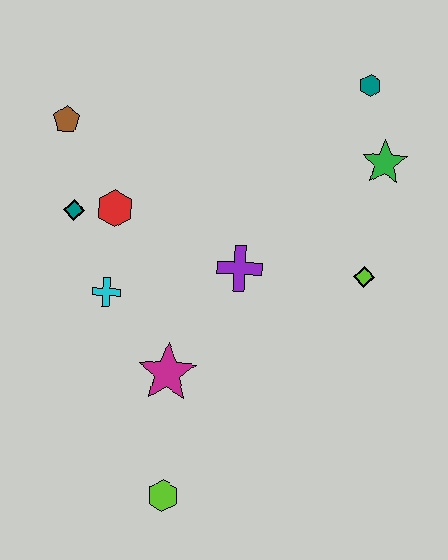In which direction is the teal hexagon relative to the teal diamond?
The teal hexagon is to the right of the teal diamond.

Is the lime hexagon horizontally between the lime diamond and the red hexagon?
Yes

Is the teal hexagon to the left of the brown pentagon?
No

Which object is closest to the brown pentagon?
The teal diamond is closest to the brown pentagon.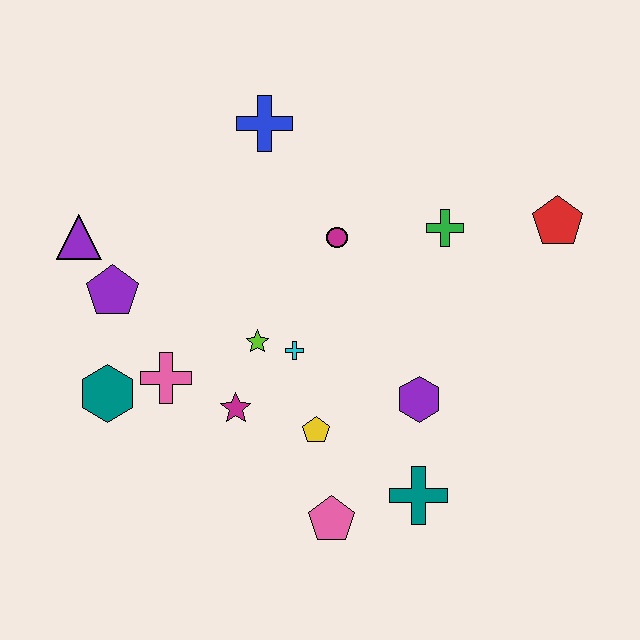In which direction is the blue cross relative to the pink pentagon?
The blue cross is above the pink pentagon.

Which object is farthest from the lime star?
The red pentagon is farthest from the lime star.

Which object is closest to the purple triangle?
The purple pentagon is closest to the purple triangle.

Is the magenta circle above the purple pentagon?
Yes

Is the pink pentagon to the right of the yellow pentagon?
Yes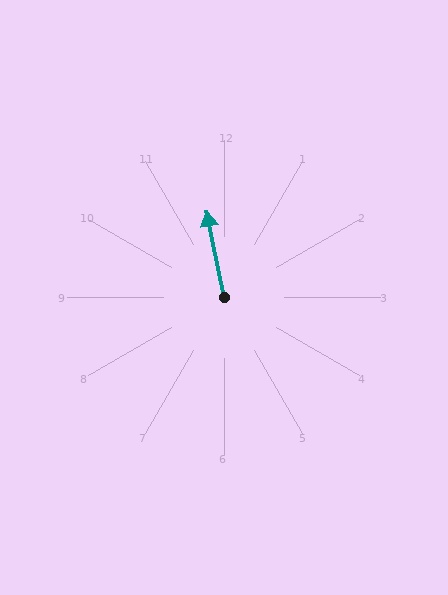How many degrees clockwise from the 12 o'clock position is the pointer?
Approximately 349 degrees.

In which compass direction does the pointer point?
North.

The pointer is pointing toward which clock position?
Roughly 12 o'clock.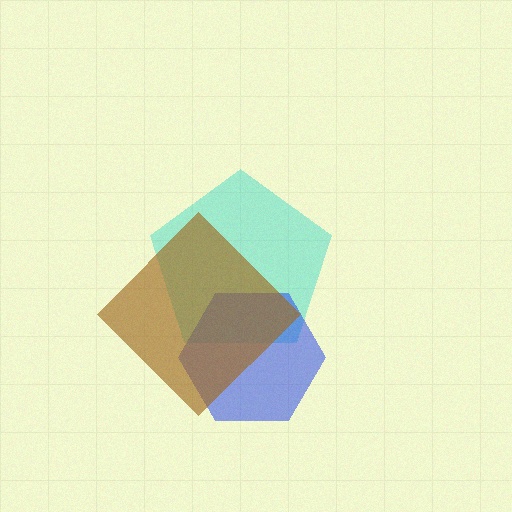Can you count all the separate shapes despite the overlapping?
Yes, there are 3 separate shapes.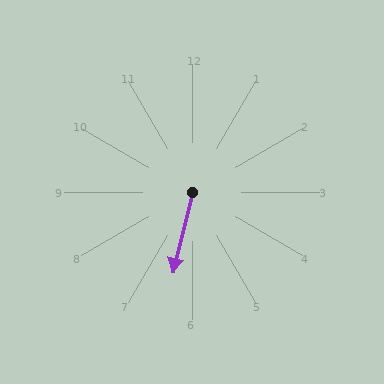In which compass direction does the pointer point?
South.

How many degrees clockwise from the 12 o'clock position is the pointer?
Approximately 194 degrees.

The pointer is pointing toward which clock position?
Roughly 6 o'clock.